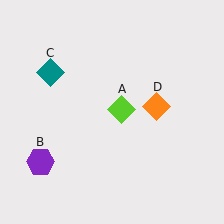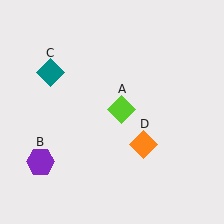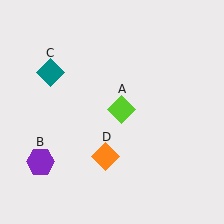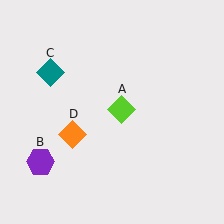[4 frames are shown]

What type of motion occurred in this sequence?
The orange diamond (object D) rotated clockwise around the center of the scene.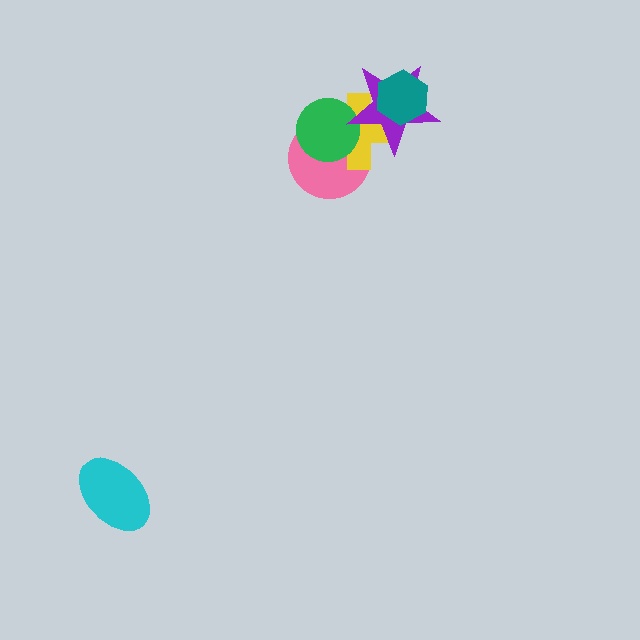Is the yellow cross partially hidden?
Yes, it is partially covered by another shape.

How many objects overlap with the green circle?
3 objects overlap with the green circle.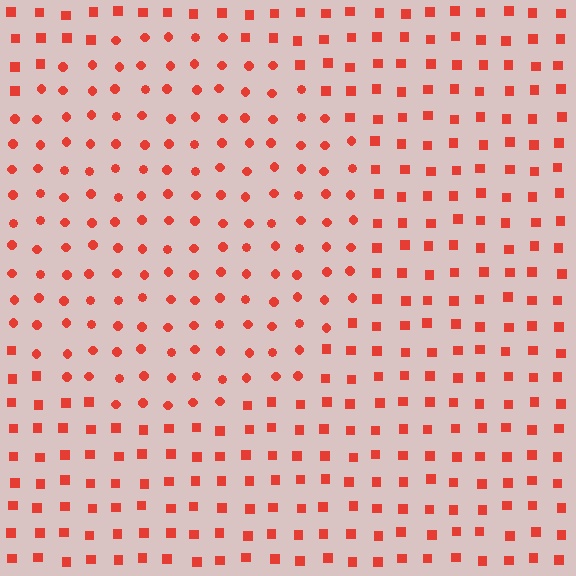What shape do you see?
I see a circle.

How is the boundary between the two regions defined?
The boundary is defined by a change in element shape: circles inside vs. squares outside. All elements share the same color and spacing.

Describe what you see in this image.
The image is filled with small red elements arranged in a uniform grid. A circle-shaped region contains circles, while the surrounding area contains squares. The boundary is defined purely by the change in element shape.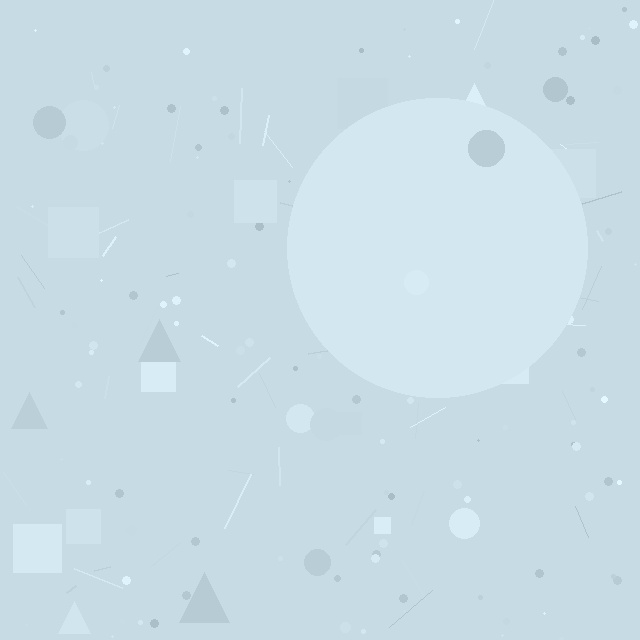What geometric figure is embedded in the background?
A circle is embedded in the background.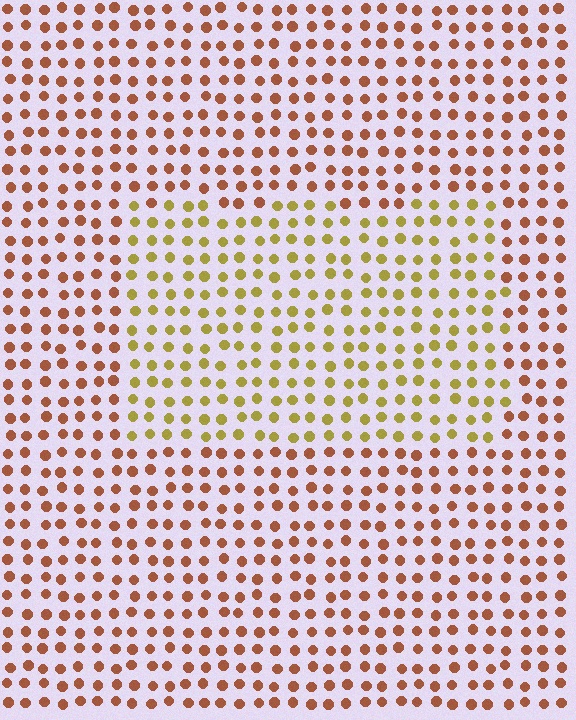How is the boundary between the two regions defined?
The boundary is defined purely by a slight shift in hue (about 41 degrees). Spacing, size, and orientation are identical on both sides.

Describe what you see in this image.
The image is filled with small brown elements in a uniform arrangement. A rectangle-shaped region is visible where the elements are tinted to a slightly different hue, forming a subtle color boundary.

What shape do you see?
I see a rectangle.